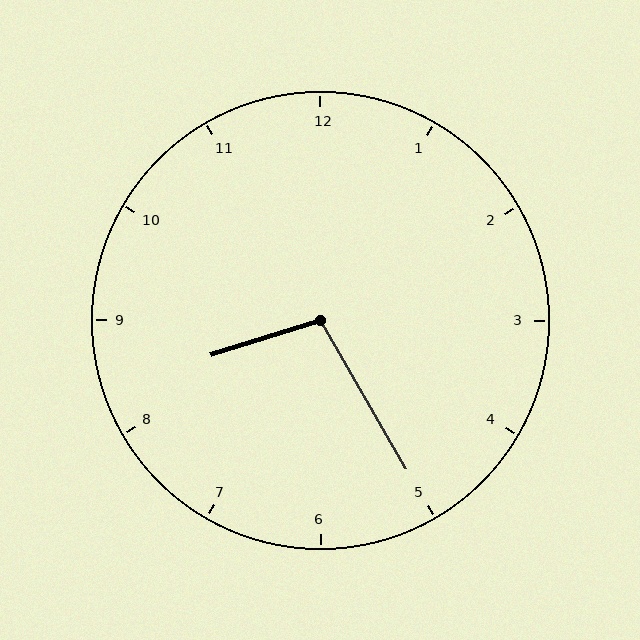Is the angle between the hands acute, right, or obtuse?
It is obtuse.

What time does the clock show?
8:25.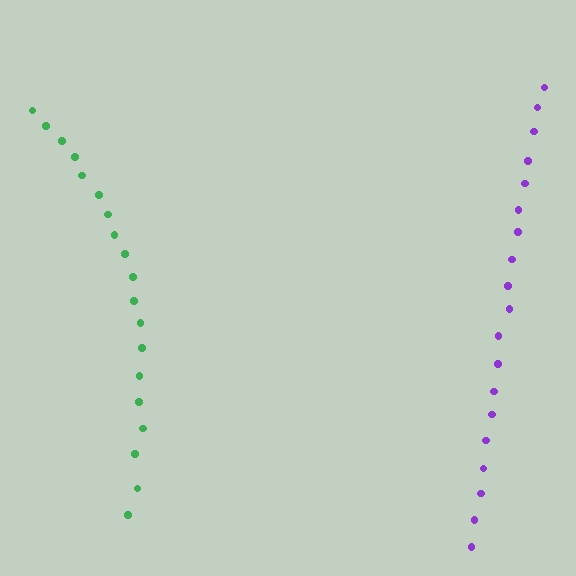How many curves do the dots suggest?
There are 2 distinct paths.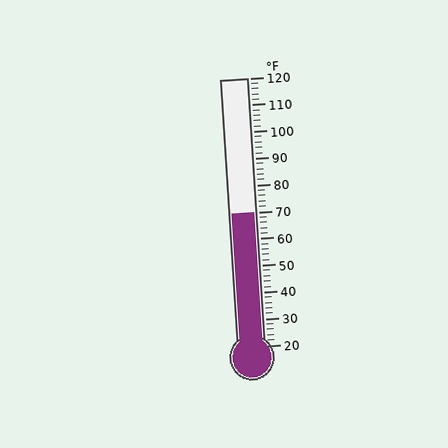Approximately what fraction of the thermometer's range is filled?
The thermometer is filled to approximately 50% of its range.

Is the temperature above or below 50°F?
The temperature is above 50°F.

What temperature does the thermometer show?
The thermometer shows approximately 70°F.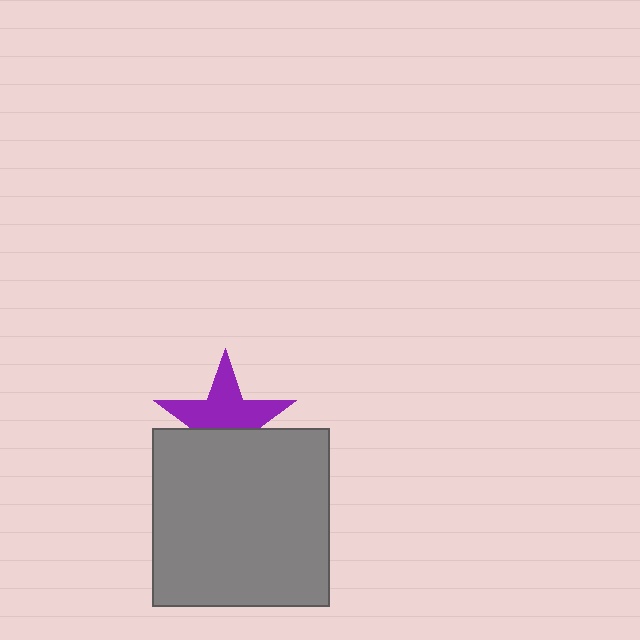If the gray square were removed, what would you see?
You would see the complete purple star.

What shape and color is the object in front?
The object in front is a gray square.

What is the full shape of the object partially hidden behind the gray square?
The partially hidden object is a purple star.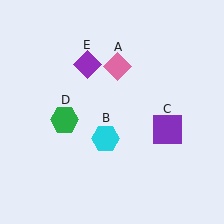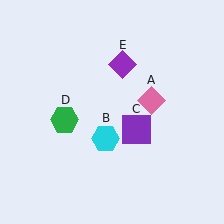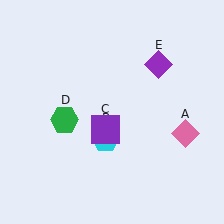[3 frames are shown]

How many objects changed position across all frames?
3 objects changed position: pink diamond (object A), purple square (object C), purple diamond (object E).